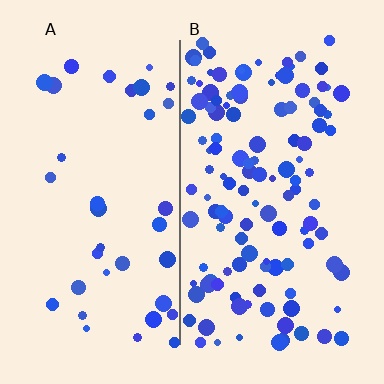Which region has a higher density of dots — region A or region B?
B (the right).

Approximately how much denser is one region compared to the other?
Approximately 3.2× — region B over region A.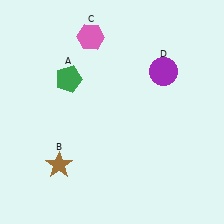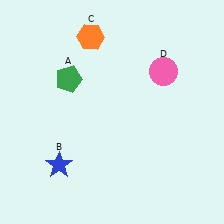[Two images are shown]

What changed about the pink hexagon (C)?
In Image 1, C is pink. In Image 2, it changed to orange.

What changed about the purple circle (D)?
In Image 1, D is purple. In Image 2, it changed to pink.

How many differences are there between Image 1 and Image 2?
There are 3 differences between the two images.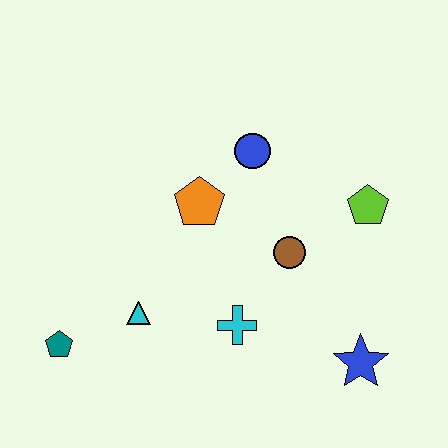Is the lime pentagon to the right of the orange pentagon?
Yes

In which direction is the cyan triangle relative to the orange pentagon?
The cyan triangle is below the orange pentagon.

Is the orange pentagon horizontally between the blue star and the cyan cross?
No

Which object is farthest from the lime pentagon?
The teal pentagon is farthest from the lime pentagon.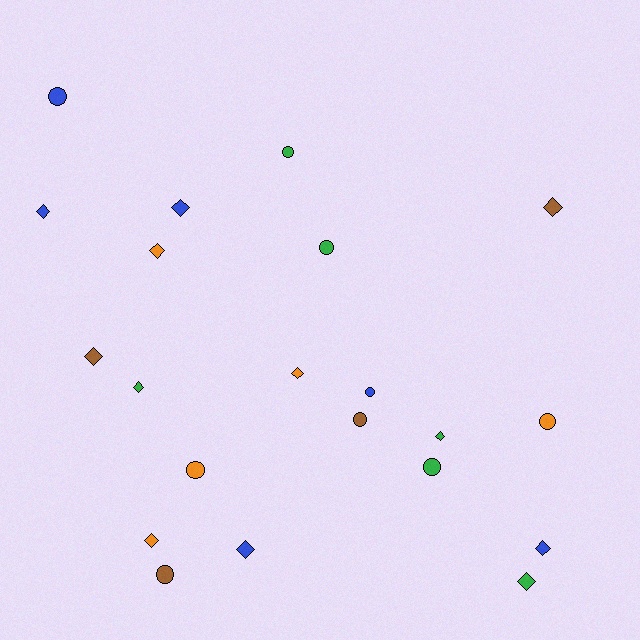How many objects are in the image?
There are 21 objects.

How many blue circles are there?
There are 2 blue circles.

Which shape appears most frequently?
Diamond, with 12 objects.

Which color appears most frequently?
Green, with 6 objects.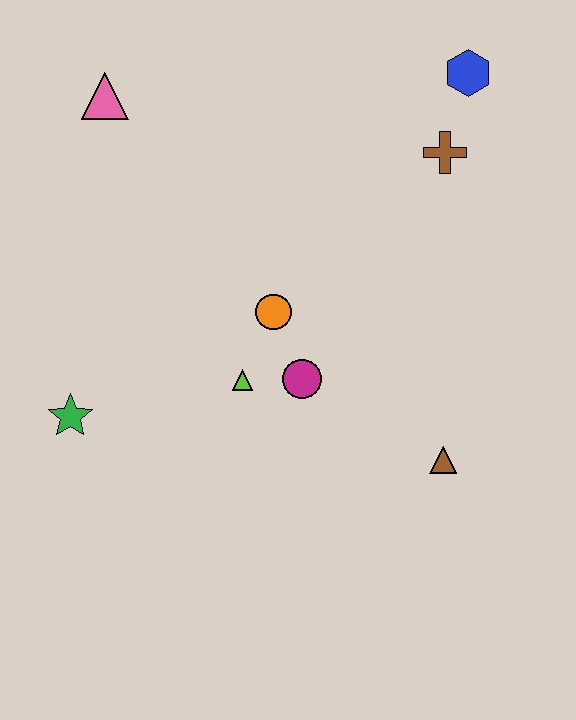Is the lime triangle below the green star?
No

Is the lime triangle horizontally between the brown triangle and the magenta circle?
No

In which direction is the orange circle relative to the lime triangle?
The orange circle is above the lime triangle.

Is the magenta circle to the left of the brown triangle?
Yes